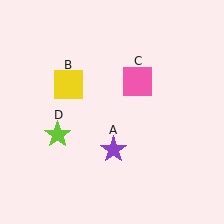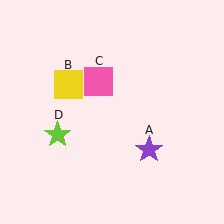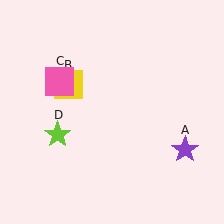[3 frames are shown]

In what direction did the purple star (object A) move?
The purple star (object A) moved right.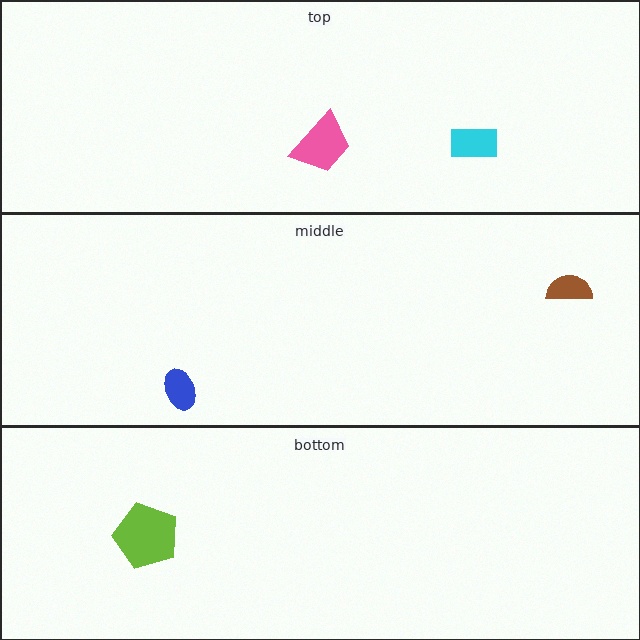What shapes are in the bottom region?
The lime pentagon.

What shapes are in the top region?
The pink trapezoid, the cyan rectangle.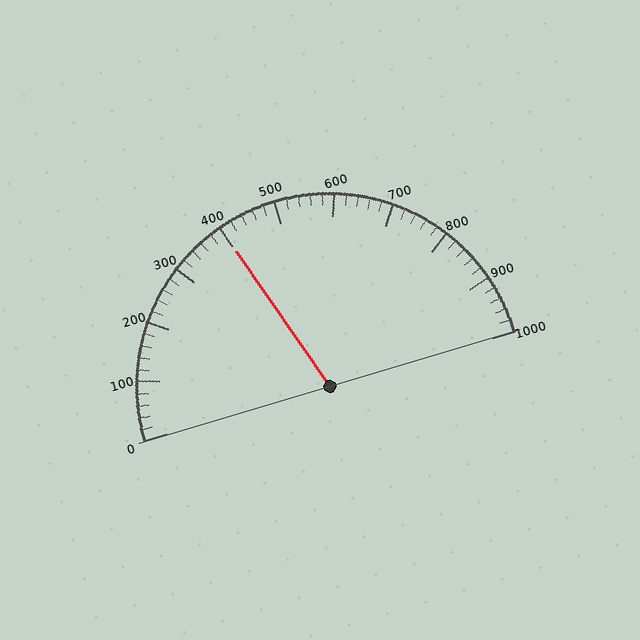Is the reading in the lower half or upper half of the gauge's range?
The reading is in the lower half of the range (0 to 1000).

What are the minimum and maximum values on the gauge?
The gauge ranges from 0 to 1000.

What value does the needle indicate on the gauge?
The needle indicates approximately 400.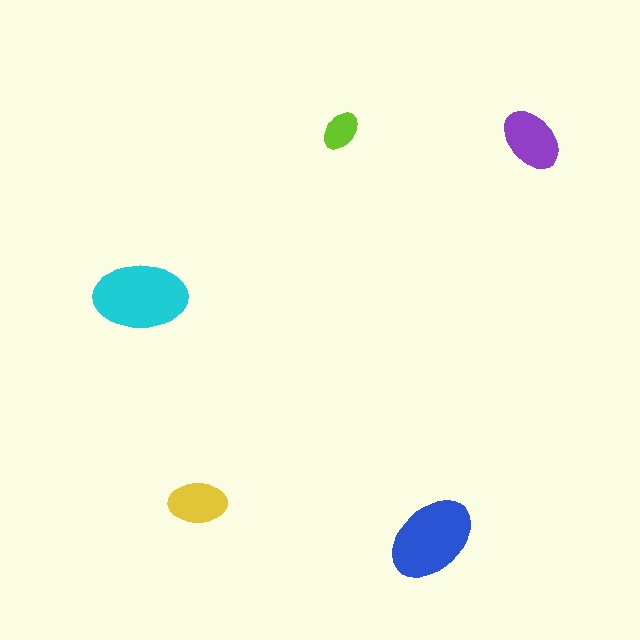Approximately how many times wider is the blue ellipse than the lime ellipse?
About 2 times wider.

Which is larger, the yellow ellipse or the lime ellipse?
The yellow one.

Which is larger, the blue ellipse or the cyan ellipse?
The cyan one.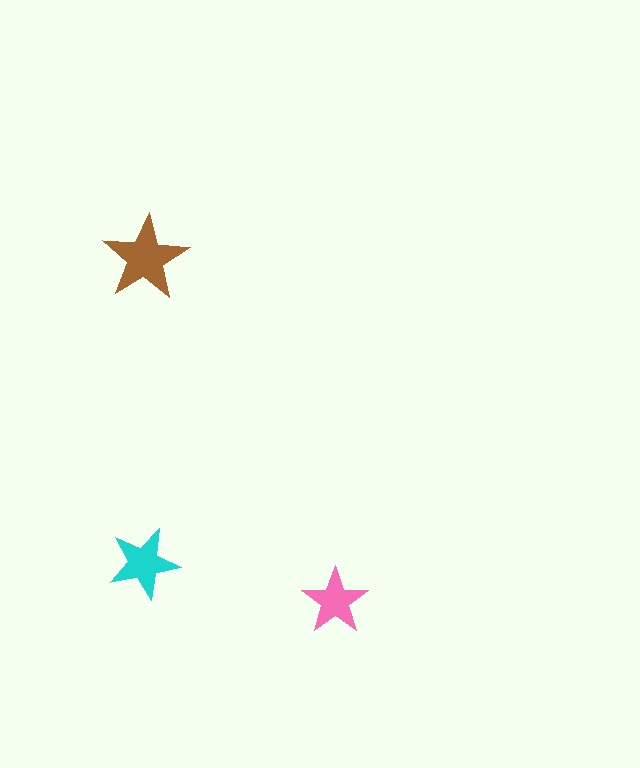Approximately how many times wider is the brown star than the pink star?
About 1.5 times wider.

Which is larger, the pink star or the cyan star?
The cyan one.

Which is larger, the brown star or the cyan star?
The brown one.